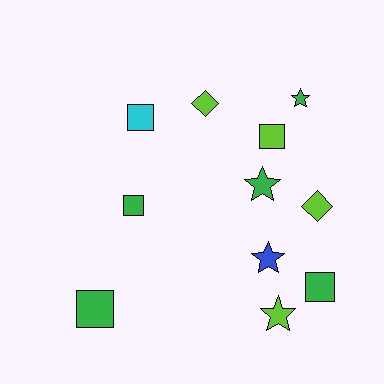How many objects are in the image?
There are 11 objects.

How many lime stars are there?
There is 1 lime star.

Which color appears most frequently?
Green, with 5 objects.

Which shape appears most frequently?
Square, with 5 objects.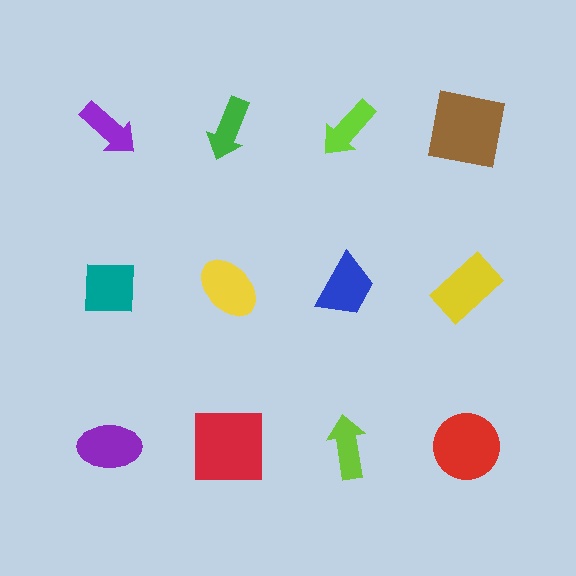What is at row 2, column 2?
A yellow ellipse.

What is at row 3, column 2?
A red square.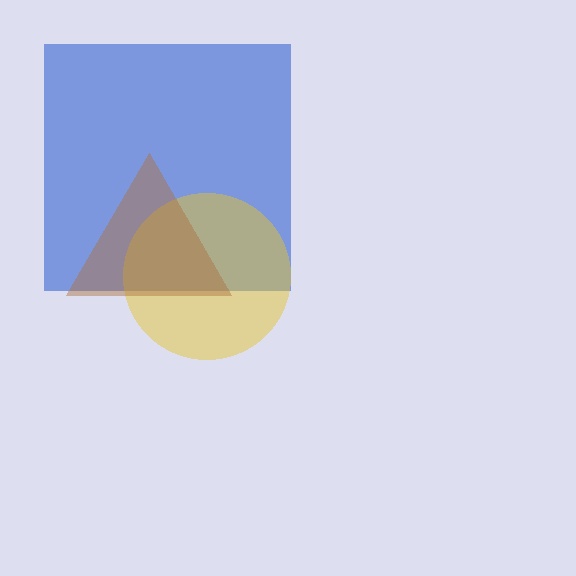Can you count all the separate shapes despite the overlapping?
Yes, there are 3 separate shapes.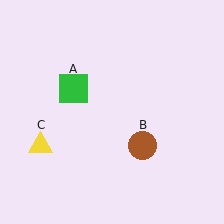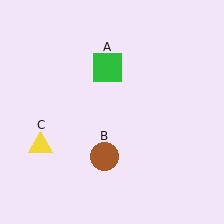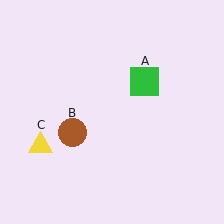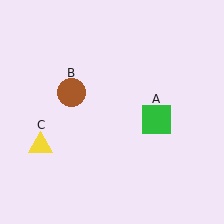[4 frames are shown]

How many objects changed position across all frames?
2 objects changed position: green square (object A), brown circle (object B).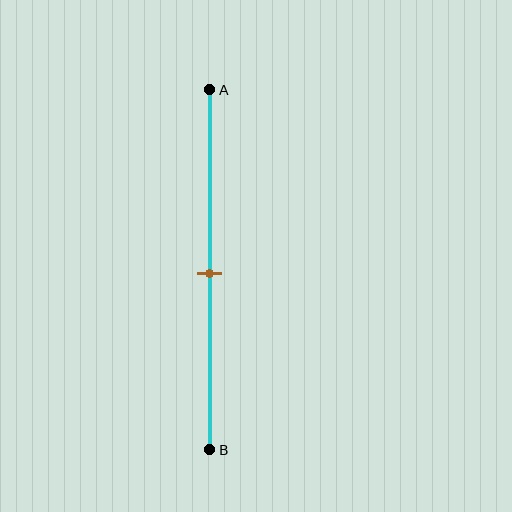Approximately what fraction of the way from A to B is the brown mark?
The brown mark is approximately 50% of the way from A to B.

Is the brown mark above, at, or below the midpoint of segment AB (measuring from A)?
The brown mark is approximately at the midpoint of segment AB.